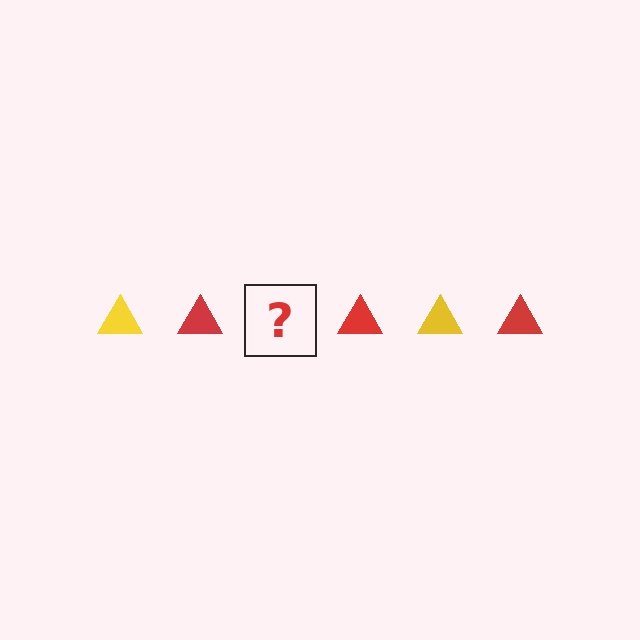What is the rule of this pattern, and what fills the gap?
The rule is that the pattern cycles through yellow, red triangles. The gap should be filled with a yellow triangle.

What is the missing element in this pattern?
The missing element is a yellow triangle.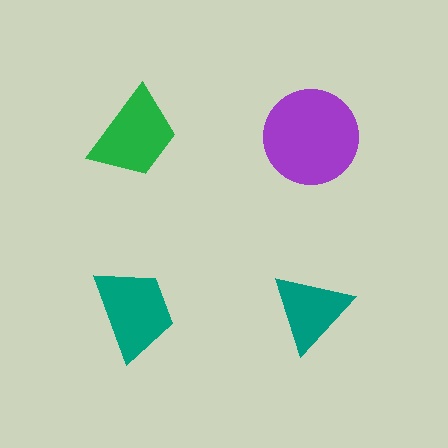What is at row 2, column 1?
A teal trapezoid.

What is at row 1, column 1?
A green trapezoid.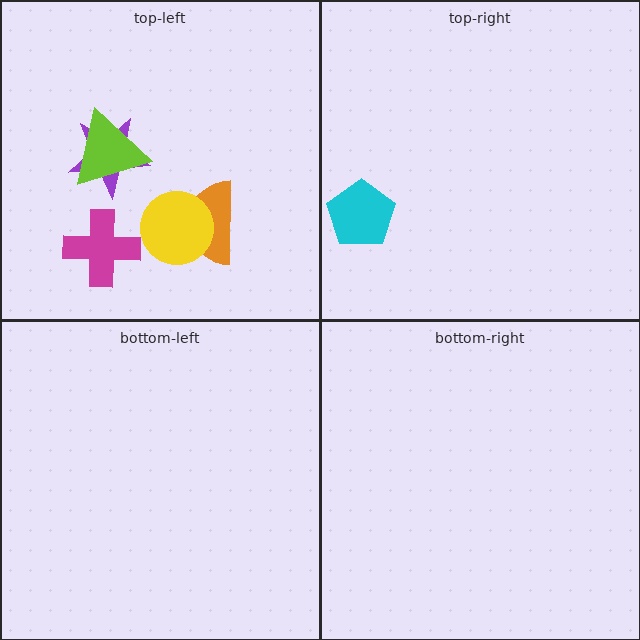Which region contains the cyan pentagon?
The top-right region.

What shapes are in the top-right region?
The cyan pentagon.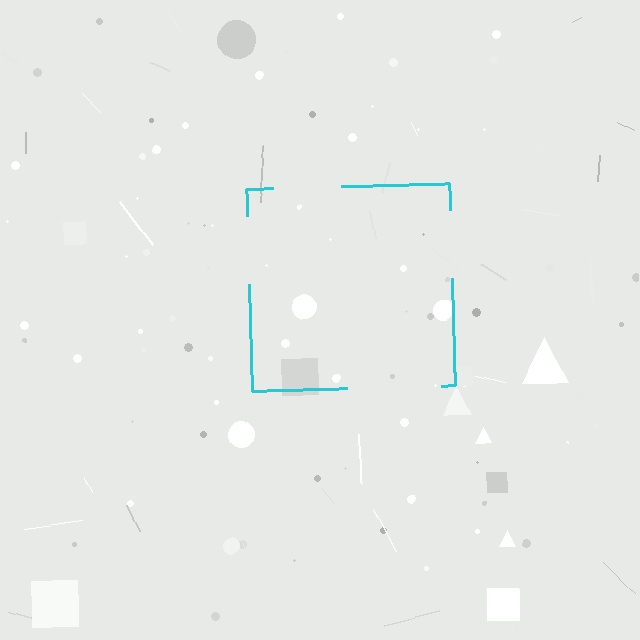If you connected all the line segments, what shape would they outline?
They would outline a square.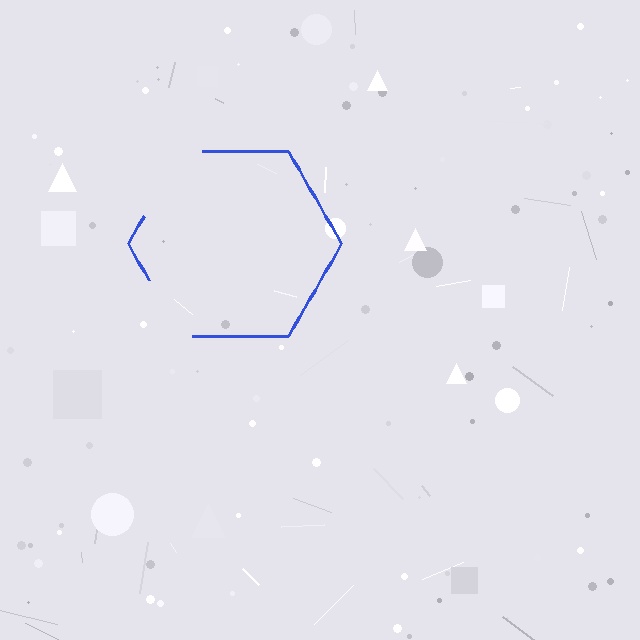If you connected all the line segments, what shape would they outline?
They would outline a hexagon.